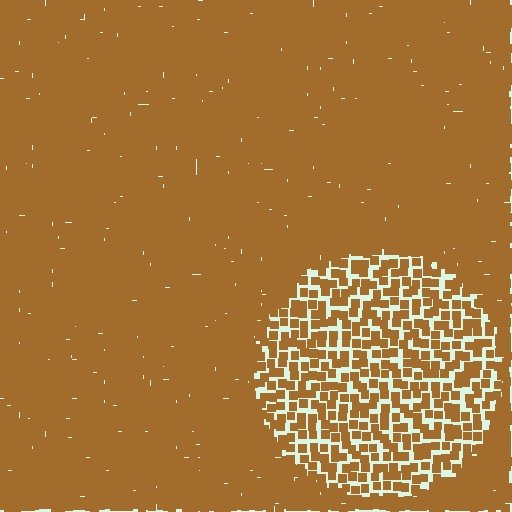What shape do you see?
I see a circle.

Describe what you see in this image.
The image contains small brown elements arranged at two different densities. A circle-shaped region is visible where the elements are less densely packed than the surrounding area.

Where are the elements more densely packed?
The elements are more densely packed outside the circle boundary.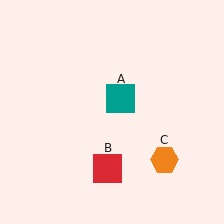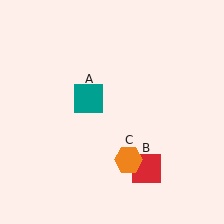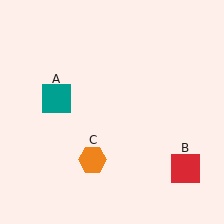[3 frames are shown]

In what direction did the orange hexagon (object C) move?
The orange hexagon (object C) moved left.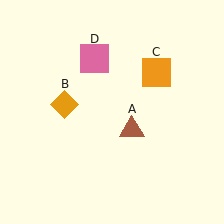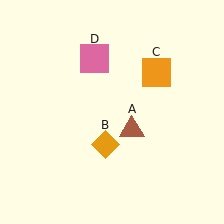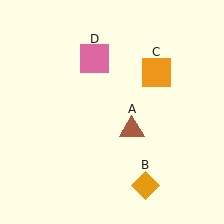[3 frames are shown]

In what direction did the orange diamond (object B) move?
The orange diamond (object B) moved down and to the right.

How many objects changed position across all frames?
1 object changed position: orange diamond (object B).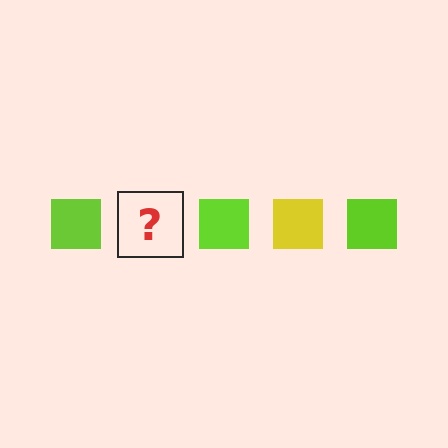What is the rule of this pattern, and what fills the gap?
The rule is that the pattern cycles through lime, yellow squares. The gap should be filled with a yellow square.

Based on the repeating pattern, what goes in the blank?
The blank should be a yellow square.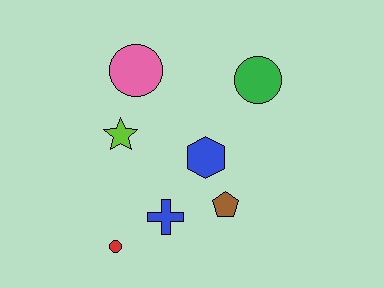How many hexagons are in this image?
There is 1 hexagon.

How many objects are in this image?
There are 7 objects.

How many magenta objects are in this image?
There are no magenta objects.